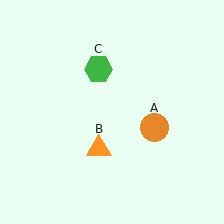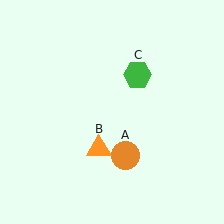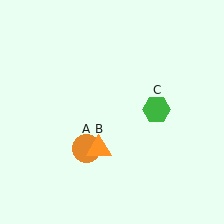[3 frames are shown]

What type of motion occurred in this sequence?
The orange circle (object A), green hexagon (object C) rotated clockwise around the center of the scene.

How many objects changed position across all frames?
2 objects changed position: orange circle (object A), green hexagon (object C).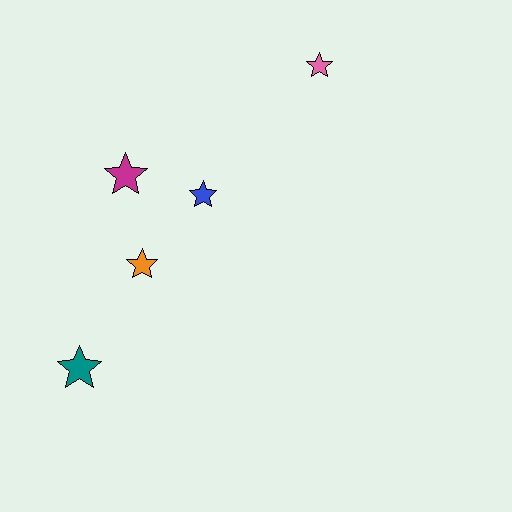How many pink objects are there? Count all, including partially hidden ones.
There is 1 pink object.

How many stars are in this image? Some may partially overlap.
There are 5 stars.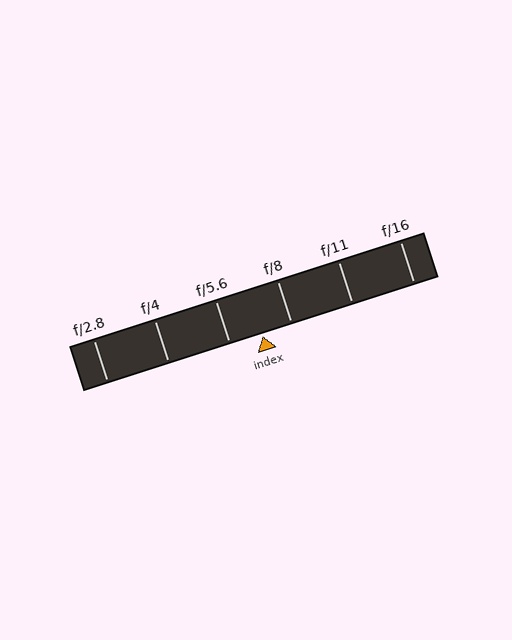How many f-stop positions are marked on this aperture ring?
There are 6 f-stop positions marked.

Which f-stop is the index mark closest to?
The index mark is closest to f/8.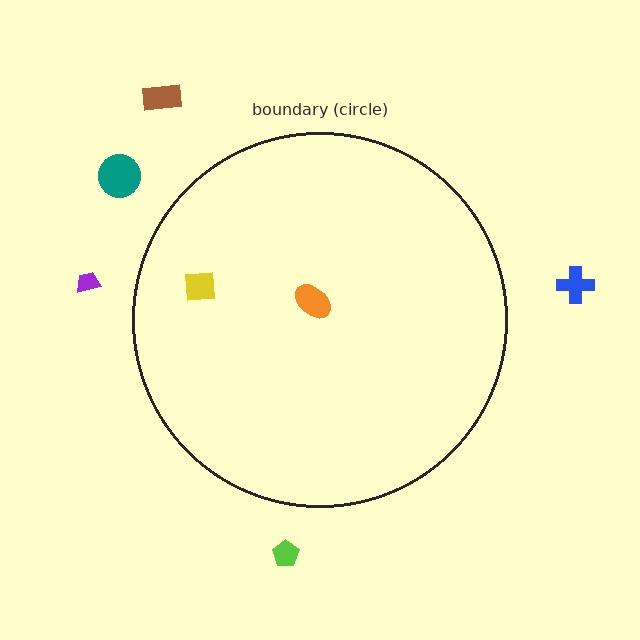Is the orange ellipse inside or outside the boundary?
Inside.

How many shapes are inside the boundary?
2 inside, 5 outside.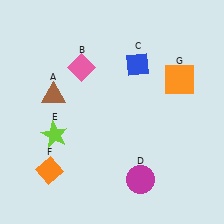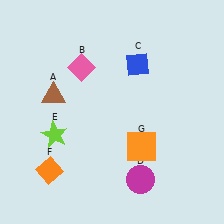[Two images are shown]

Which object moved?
The orange square (G) moved down.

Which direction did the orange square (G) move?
The orange square (G) moved down.